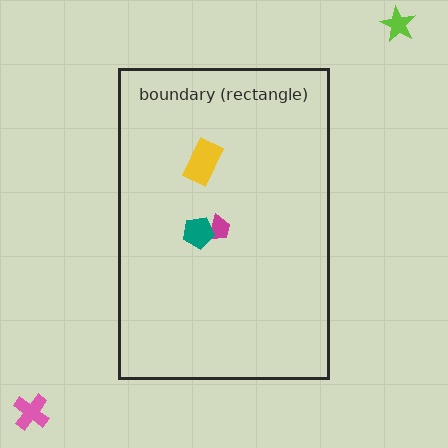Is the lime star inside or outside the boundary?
Outside.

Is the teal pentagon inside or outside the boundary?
Inside.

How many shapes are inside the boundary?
3 inside, 2 outside.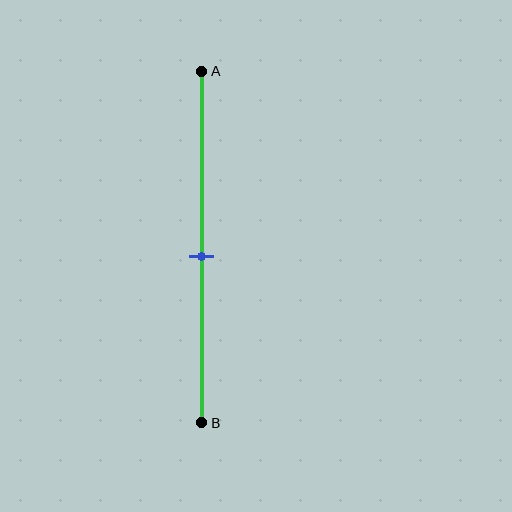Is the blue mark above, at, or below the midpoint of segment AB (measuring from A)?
The blue mark is approximately at the midpoint of segment AB.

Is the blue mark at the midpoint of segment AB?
Yes, the mark is approximately at the midpoint.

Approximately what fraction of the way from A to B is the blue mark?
The blue mark is approximately 55% of the way from A to B.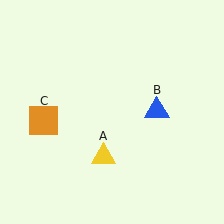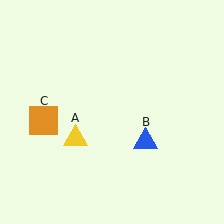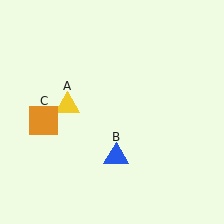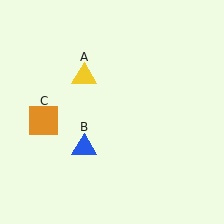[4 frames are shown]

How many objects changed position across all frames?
2 objects changed position: yellow triangle (object A), blue triangle (object B).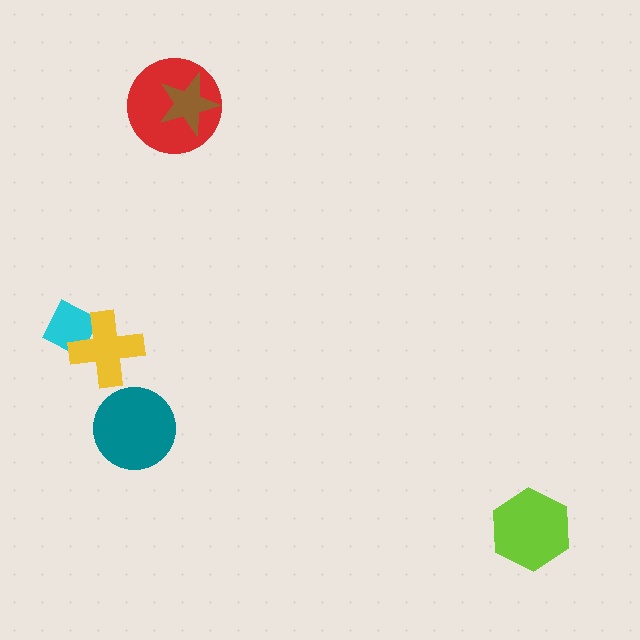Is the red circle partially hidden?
Yes, it is partially covered by another shape.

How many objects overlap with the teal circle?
0 objects overlap with the teal circle.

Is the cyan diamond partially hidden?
Yes, it is partially covered by another shape.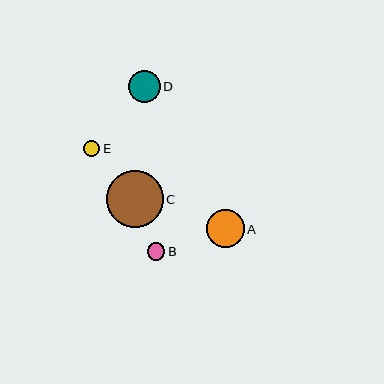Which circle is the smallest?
Circle E is the smallest with a size of approximately 16 pixels.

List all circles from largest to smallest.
From largest to smallest: C, A, D, B, E.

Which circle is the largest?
Circle C is the largest with a size of approximately 56 pixels.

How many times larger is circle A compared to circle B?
Circle A is approximately 2.2 times the size of circle B.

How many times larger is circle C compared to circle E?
Circle C is approximately 3.5 times the size of circle E.